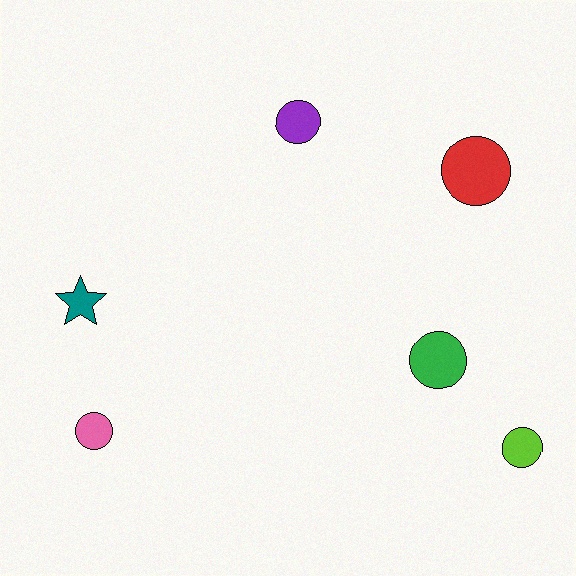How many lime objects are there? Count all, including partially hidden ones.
There is 1 lime object.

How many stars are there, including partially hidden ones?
There is 1 star.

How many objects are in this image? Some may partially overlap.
There are 6 objects.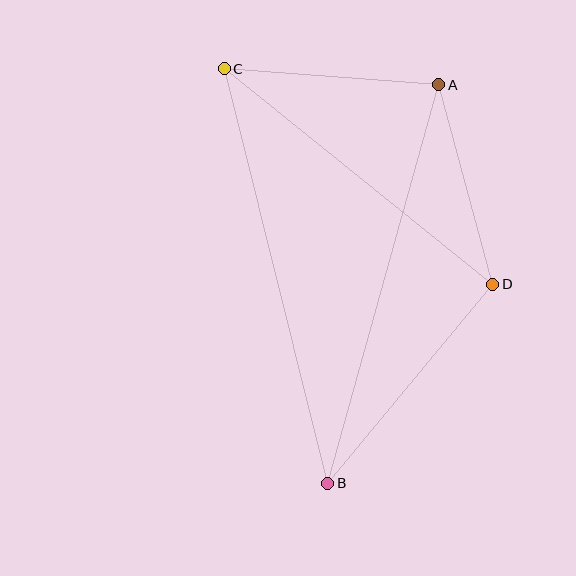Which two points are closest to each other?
Points A and D are closest to each other.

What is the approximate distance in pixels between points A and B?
The distance between A and B is approximately 414 pixels.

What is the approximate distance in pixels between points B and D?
The distance between B and D is approximately 259 pixels.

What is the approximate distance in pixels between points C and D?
The distance between C and D is approximately 344 pixels.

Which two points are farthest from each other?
Points B and C are farthest from each other.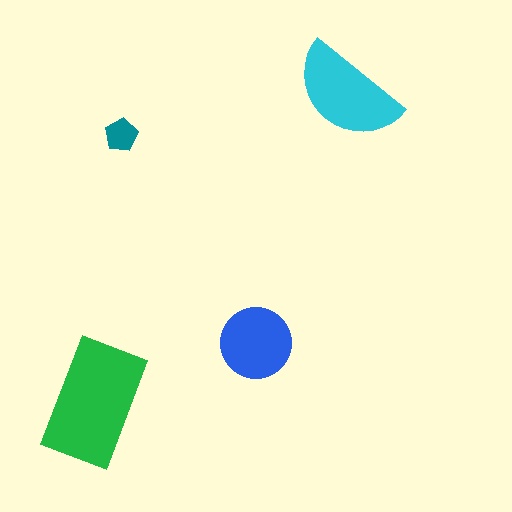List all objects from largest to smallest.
The green rectangle, the cyan semicircle, the blue circle, the teal pentagon.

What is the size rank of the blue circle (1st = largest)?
3rd.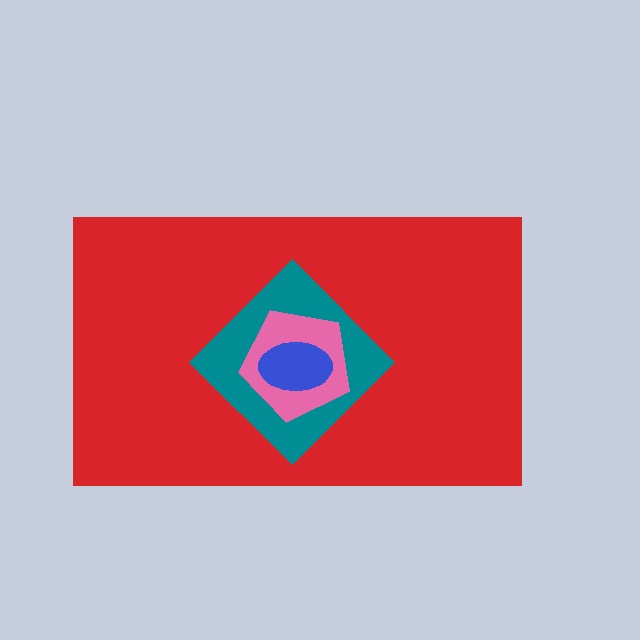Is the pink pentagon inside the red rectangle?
Yes.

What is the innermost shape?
The blue ellipse.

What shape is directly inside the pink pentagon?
The blue ellipse.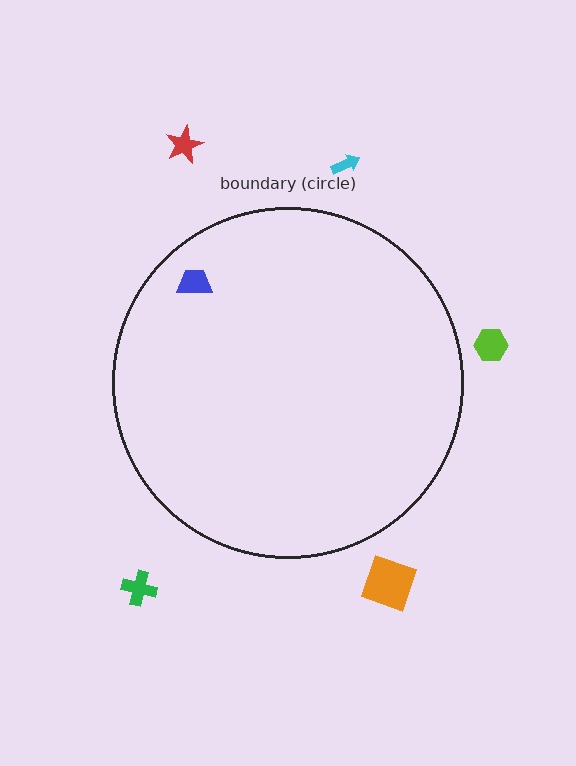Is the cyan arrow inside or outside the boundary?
Outside.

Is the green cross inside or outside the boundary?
Outside.